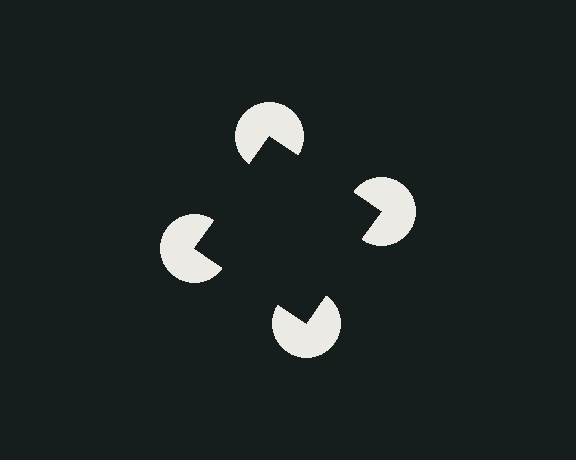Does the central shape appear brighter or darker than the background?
It typically appears slightly darker than the background, even though no actual brightness change is drawn.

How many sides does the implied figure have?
4 sides.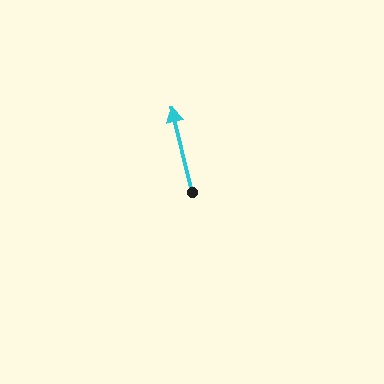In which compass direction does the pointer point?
North.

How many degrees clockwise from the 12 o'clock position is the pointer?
Approximately 347 degrees.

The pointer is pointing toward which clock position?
Roughly 12 o'clock.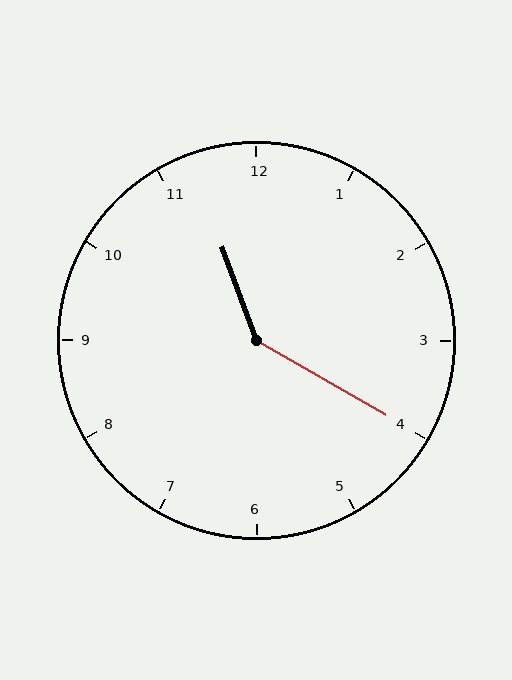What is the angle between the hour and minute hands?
Approximately 140 degrees.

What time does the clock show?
11:20.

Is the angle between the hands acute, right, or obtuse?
It is obtuse.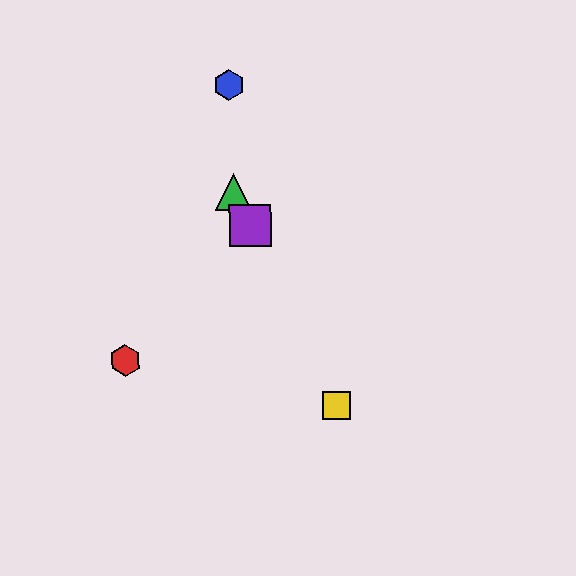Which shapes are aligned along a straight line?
The green triangle, the yellow square, the purple square are aligned along a straight line.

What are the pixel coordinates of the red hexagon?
The red hexagon is at (125, 361).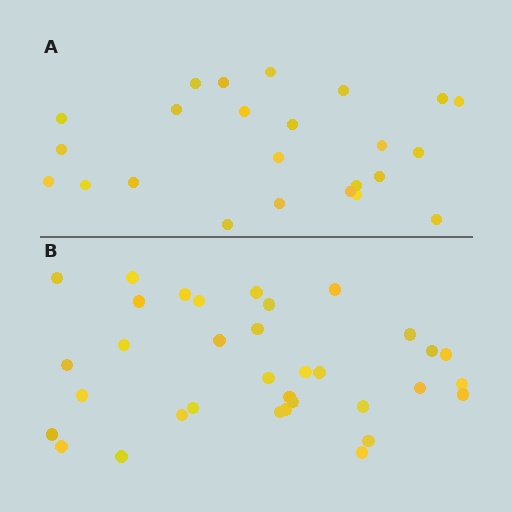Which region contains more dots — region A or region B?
Region B (the bottom region) has more dots.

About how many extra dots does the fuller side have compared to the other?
Region B has roughly 10 or so more dots than region A.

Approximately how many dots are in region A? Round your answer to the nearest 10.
About 20 dots. (The exact count is 24, which rounds to 20.)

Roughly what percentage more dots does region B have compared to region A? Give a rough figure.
About 40% more.